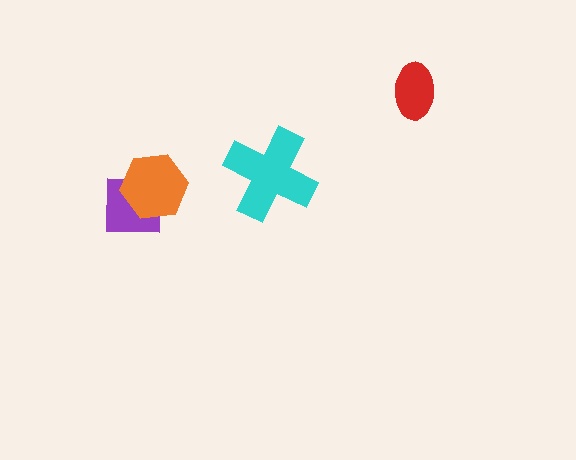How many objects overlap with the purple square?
1 object overlaps with the purple square.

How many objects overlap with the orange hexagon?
1 object overlaps with the orange hexagon.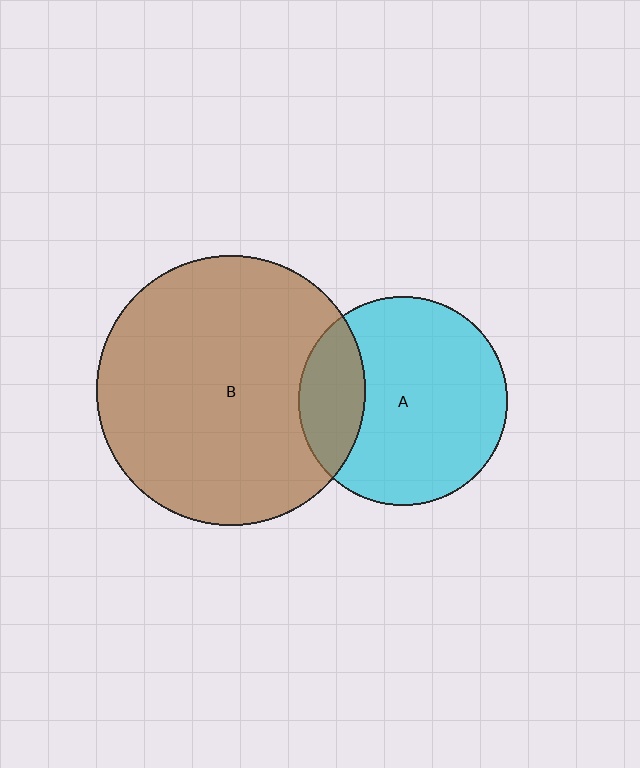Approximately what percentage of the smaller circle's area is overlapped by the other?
Approximately 20%.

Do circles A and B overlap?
Yes.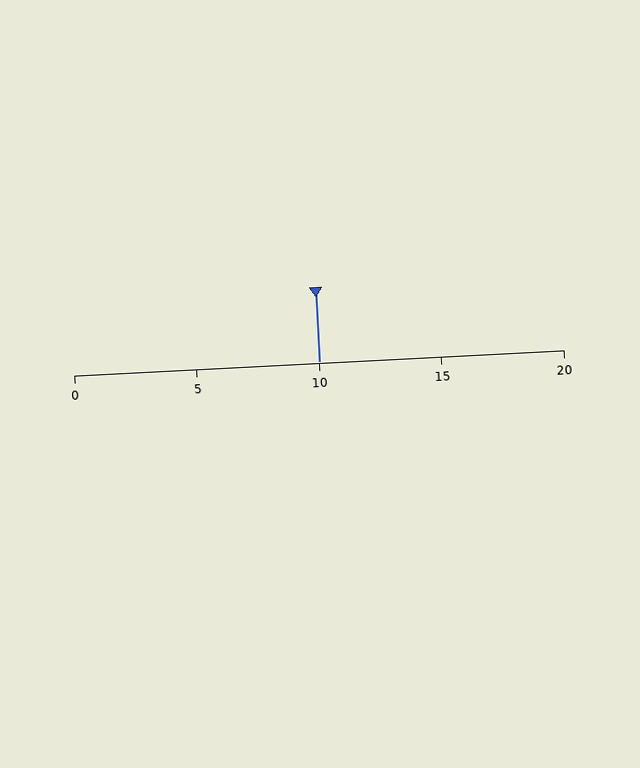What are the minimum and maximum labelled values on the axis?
The axis runs from 0 to 20.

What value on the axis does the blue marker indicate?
The marker indicates approximately 10.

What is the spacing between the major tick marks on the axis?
The major ticks are spaced 5 apart.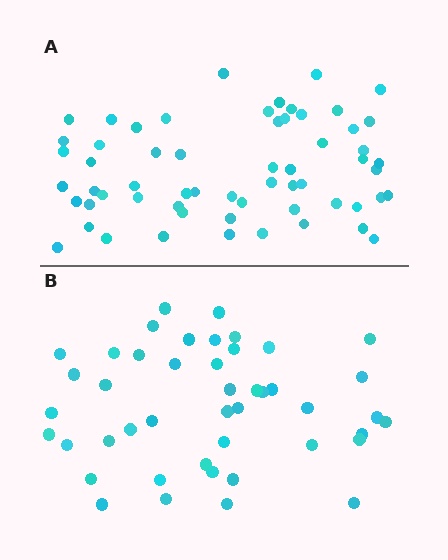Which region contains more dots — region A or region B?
Region A (the top region) has more dots.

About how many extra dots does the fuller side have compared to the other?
Region A has approximately 15 more dots than region B.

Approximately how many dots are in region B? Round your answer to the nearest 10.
About 40 dots. (The exact count is 45, which rounds to 40.)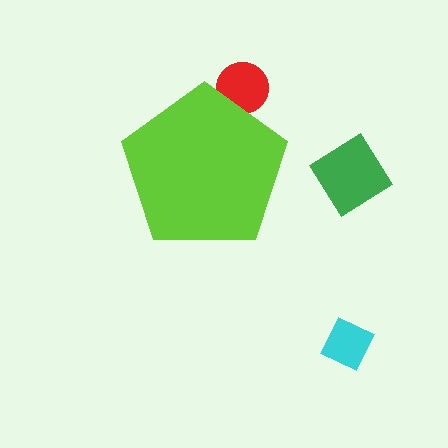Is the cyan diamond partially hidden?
No, the cyan diamond is fully visible.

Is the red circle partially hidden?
Yes, the red circle is partially hidden behind the lime pentagon.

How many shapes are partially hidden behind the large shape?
1 shape is partially hidden.